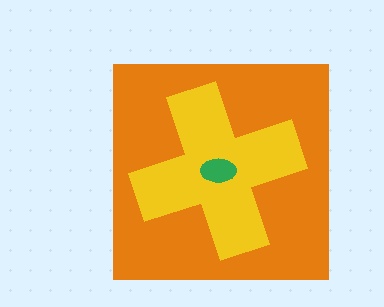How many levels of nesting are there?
3.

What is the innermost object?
The green ellipse.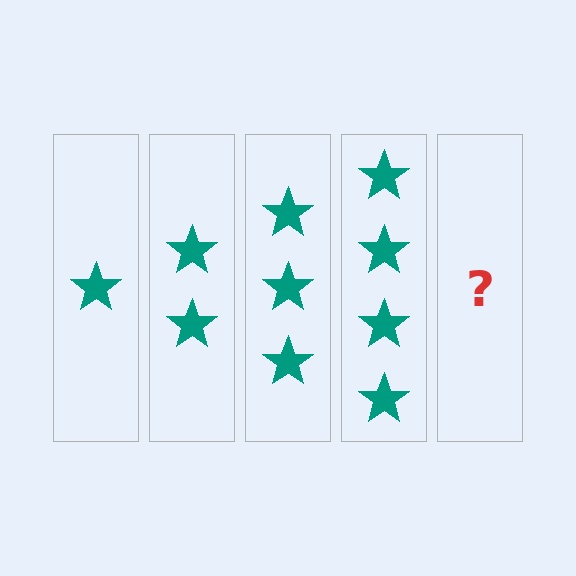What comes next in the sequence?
The next element should be 5 stars.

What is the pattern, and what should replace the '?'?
The pattern is that each step adds one more star. The '?' should be 5 stars.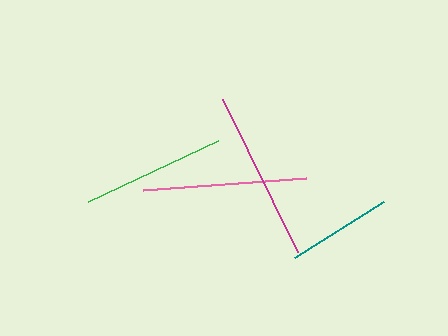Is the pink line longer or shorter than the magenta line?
The magenta line is longer than the pink line.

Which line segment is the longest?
The magenta line is the longest at approximately 171 pixels.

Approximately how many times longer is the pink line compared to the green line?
The pink line is approximately 1.1 times the length of the green line.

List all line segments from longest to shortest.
From longest to shortest: magenta, pink, green, teal.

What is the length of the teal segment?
The teal segment is approximately 105 pixels long.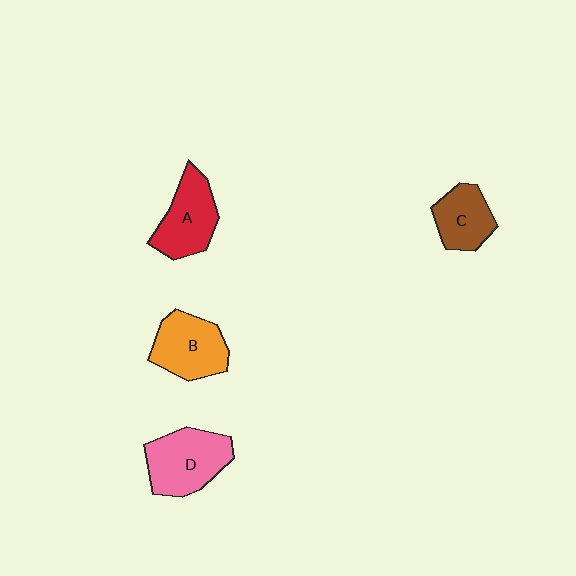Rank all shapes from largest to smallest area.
From largest to smallest: D (pink), B (orange), A (red), C (brown).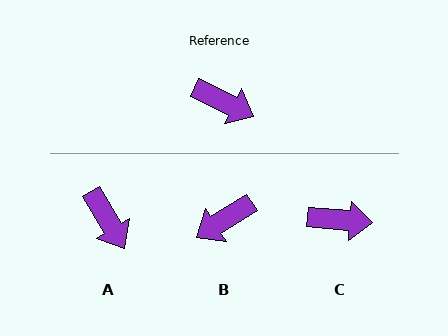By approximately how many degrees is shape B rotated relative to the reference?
Approximately 122 degrees clockwise.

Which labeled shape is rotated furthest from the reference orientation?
B, about 122 degrees away.